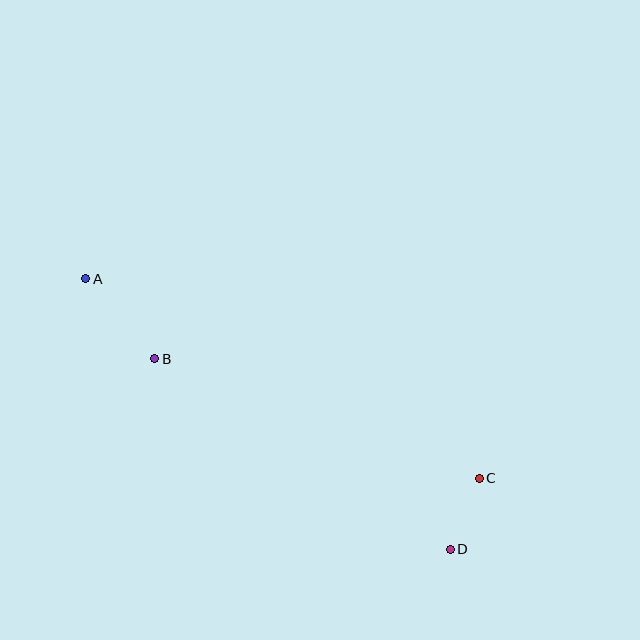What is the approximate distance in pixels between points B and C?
The distance between B and C is approximately 346 pixels.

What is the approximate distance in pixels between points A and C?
The distance between A and C is approximately 442 pixels.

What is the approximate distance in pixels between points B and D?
The distance between B and D is approximately 352 pixels.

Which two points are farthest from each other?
Points A and D are farthest from each other.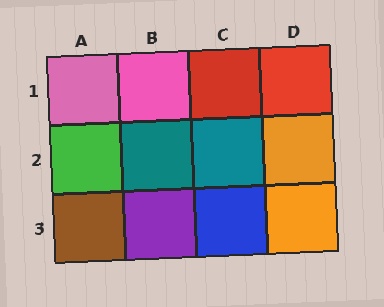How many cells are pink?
2 cells are pink.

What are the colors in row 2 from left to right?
Green, teal, teal, orange.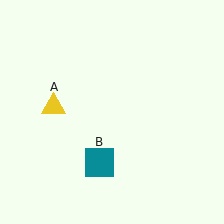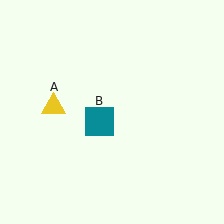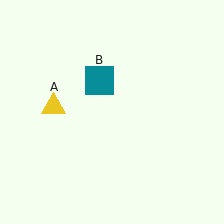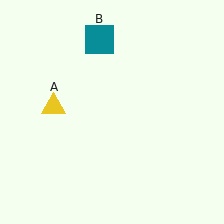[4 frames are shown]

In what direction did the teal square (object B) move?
The teal square (object B) moved up.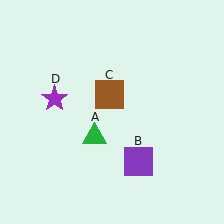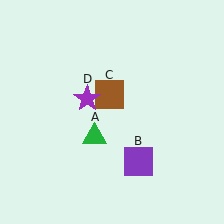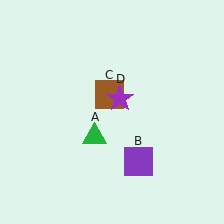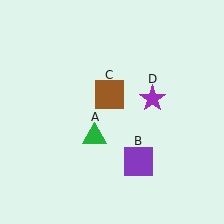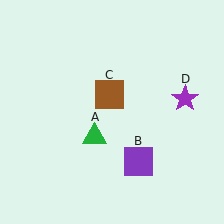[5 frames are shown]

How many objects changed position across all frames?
1 object changed position: purple star (object D).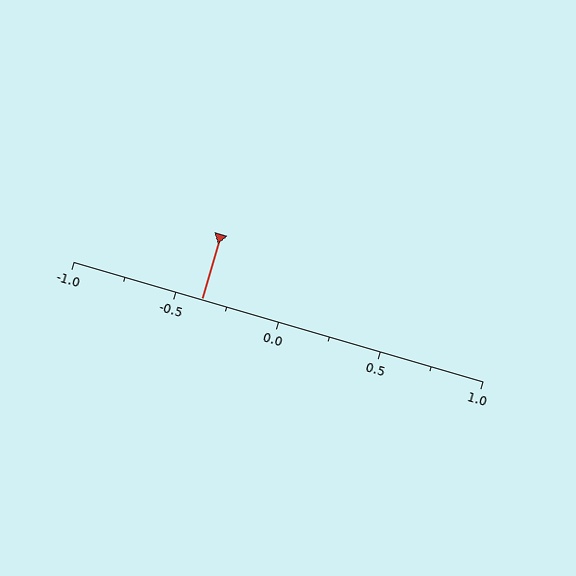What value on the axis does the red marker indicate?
The marker indicates approximately -0.38.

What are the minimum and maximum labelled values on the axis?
The axis runs from -1.0 to 1.0.